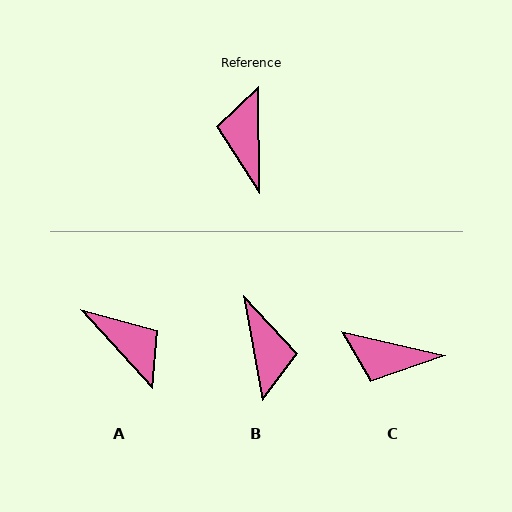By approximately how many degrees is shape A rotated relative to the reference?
Approximately 138 degrees clockwise.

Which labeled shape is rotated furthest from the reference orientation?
B, about 170 degrees away.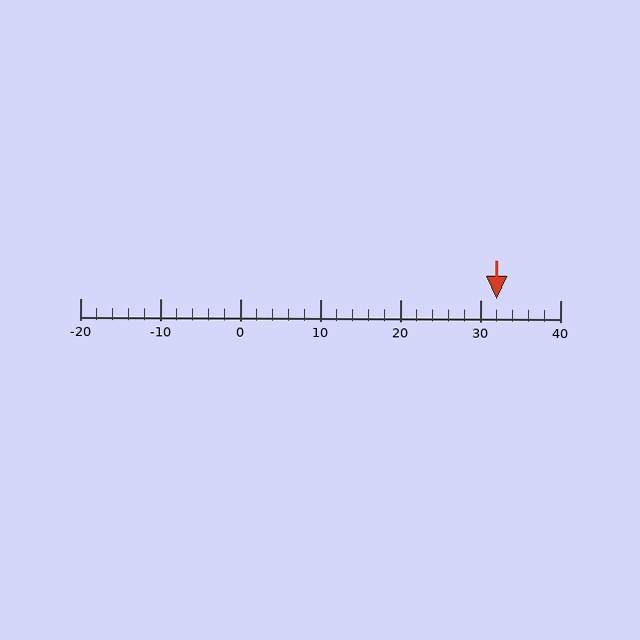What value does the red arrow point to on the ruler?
The red arrow points to approximately 32.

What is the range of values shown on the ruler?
The ruler shows values from -20 to 40.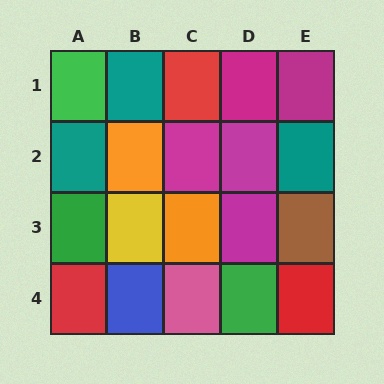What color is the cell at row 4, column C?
Pink.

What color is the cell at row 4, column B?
Blue.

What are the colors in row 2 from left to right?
Teal, orange, magenta, magenta, teal.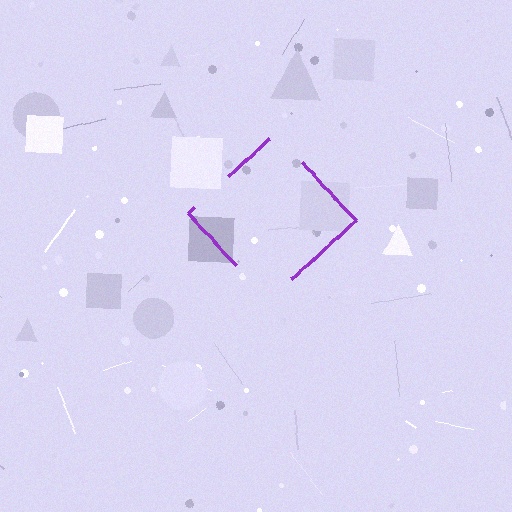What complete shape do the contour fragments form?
The contour fragments form a diamond.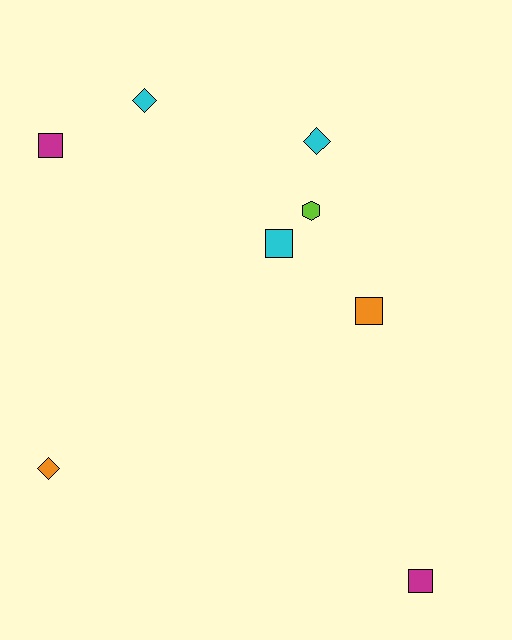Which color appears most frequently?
Cyan, with 3 objects.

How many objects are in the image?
There are 8 objects.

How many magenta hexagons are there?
There are no magenta hexagons.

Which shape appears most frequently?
Square, with 4 objects.